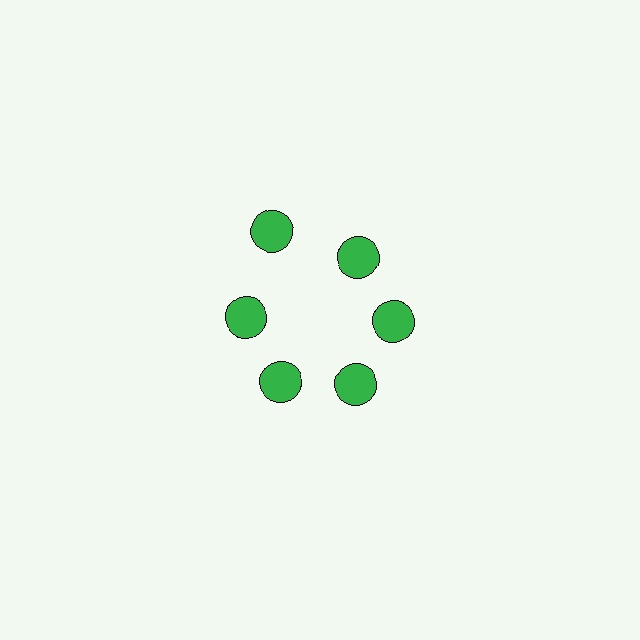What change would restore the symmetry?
The symmetry would be restored by moving it inward, back onto the ring so that all 6 circles sit at equal angles and equal distance from the center.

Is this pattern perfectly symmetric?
No. The 6 green circles are arranged in a ring, but one element near the 11 o'clock position is pushed outward from the center, breaking the 6-fold rotational symmetry.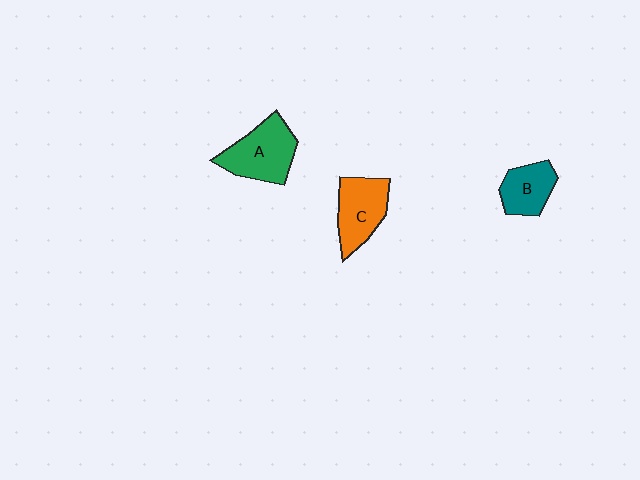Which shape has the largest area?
Shape A (green).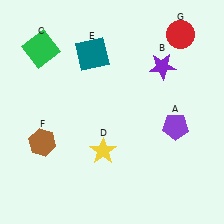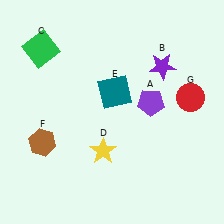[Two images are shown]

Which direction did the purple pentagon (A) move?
The purple pentagon (A) moved left.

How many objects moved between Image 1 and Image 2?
3 objects moved between the two images.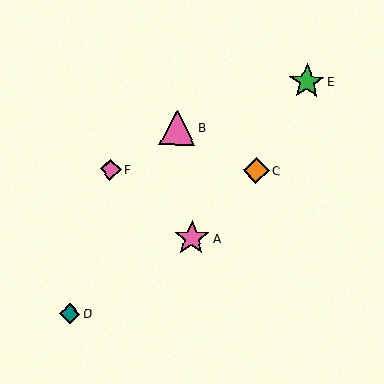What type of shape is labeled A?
Shape A is a pink star.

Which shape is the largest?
The pink triangle (labeled B) is the largest.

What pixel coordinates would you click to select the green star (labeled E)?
Click at (307, 82) to select the green star E.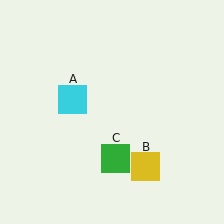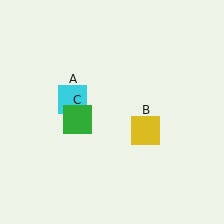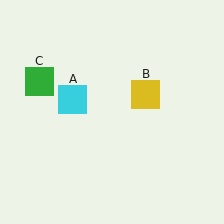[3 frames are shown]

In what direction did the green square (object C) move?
The green square (object C) moved up and to the left.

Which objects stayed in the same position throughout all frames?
Cyan square (object A) remained stationary.